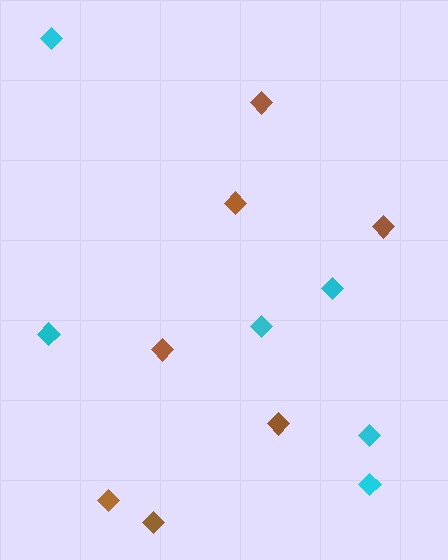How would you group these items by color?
There are 2 groups: one group of cyan diamonds (6) and one group of brown diamonds (7).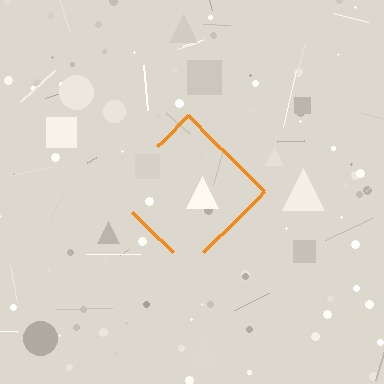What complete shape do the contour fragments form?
The contour fragments form a diamond.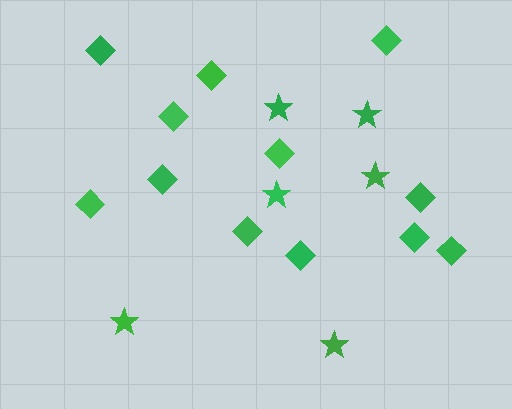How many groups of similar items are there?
There are 2 groups: one group of stars (6) and one group of diamonds (12).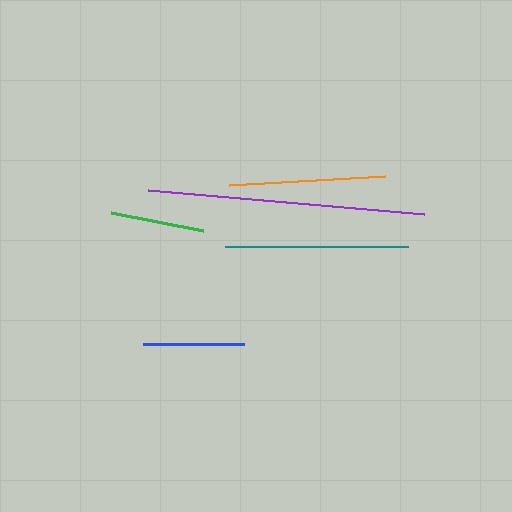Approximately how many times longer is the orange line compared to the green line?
The orange line is approximately 1.7 times the length of the green line.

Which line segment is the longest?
The purple line is the longest at approximately 276 pixels.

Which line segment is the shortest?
The green line is the shortest at approximately 93 pixels.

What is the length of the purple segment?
The purple segment is approximately 276 pixels long.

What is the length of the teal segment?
The teal segment is approximately 183 pixels long.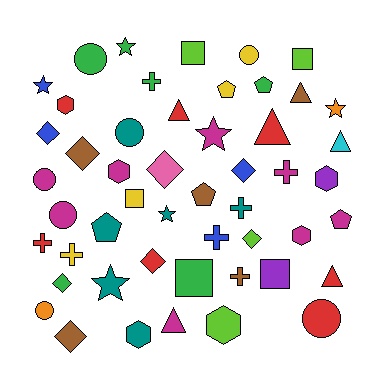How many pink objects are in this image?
There is 1 pink object.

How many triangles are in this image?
There are 6 triangles.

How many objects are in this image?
There are 50 objects.